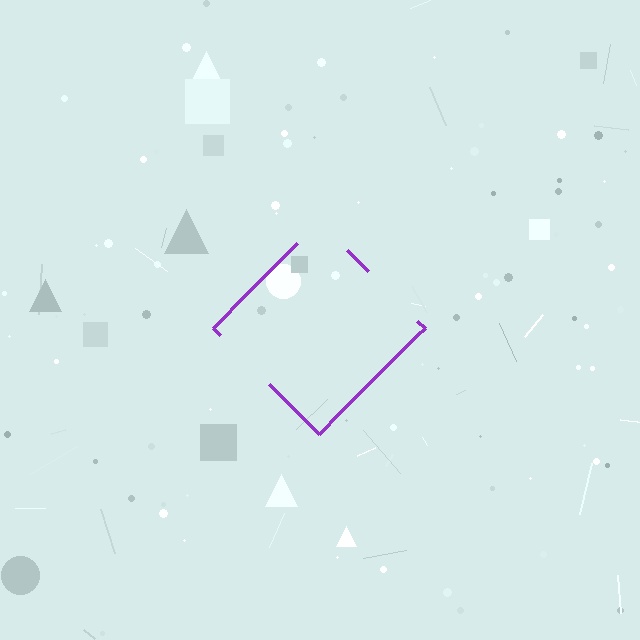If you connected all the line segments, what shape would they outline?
They would outline a diamond.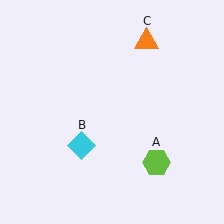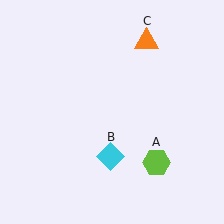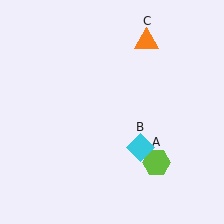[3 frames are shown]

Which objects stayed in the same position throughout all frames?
Lime hexagon (object A) and orange triangle (object C) remained stationary.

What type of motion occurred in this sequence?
The cyan diamond (object B) rotated counterclockwise around the center of the scene.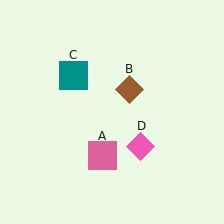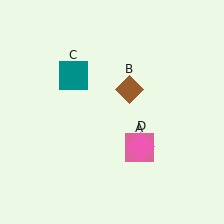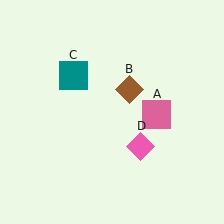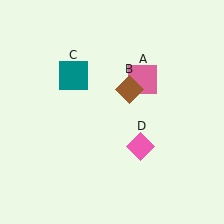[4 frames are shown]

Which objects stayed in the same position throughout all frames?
Brown diamond (object B) and teal square (object C) and pink diamond (object D) remained stationary.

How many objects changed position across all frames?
1 object changed position: pink square (object A).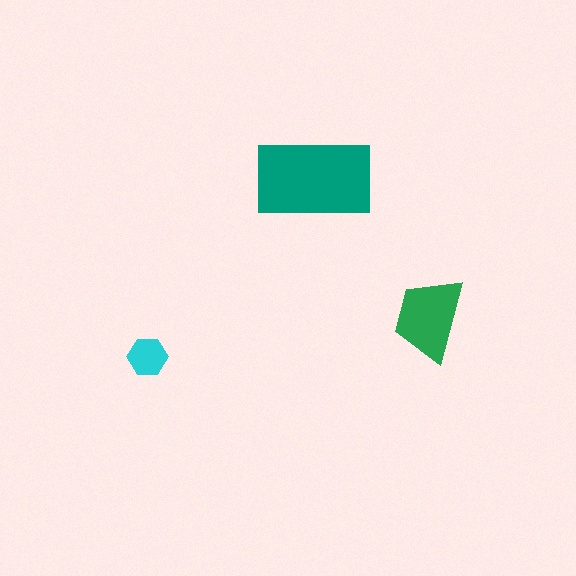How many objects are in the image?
There are 3 objects in the image.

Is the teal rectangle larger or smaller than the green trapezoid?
Larger.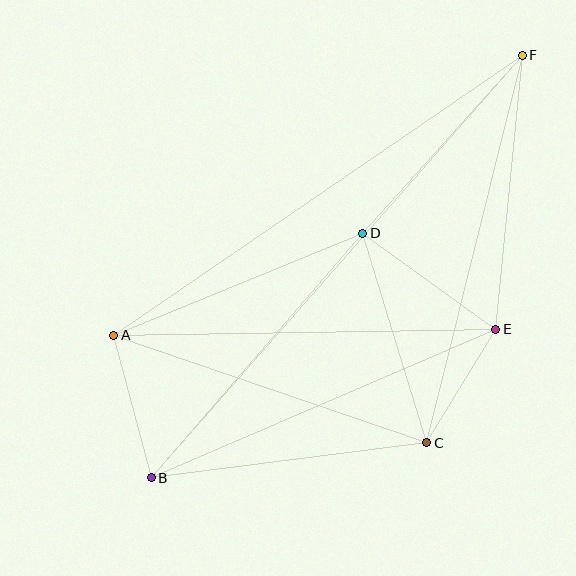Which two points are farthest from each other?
Points B and F are farthest from each other.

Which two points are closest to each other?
Points C and E are closest to each other.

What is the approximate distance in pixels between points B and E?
The distance between B and E is approximately 375 pixels.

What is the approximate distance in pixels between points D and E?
The distance between D and E is approximately 164 pixels.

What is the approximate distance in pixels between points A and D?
The distance between A and D is approximately 269 pixels.